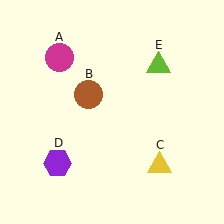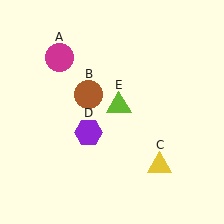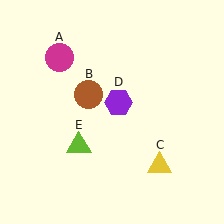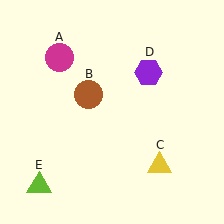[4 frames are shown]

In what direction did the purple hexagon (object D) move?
The purple hexagon (object D) moved up and to the right.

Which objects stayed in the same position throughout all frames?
Magenta circle (object A) and brown circle (object B) and yellow triangle (object C) remained stationary.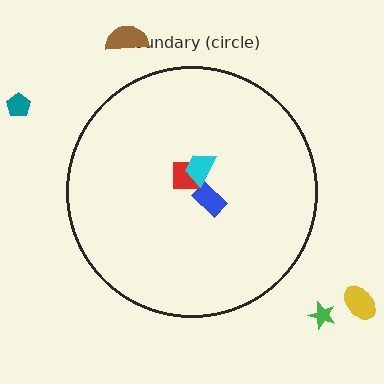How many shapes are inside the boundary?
3 inside, 4 outside.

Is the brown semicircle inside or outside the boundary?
Outside.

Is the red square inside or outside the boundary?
Inside.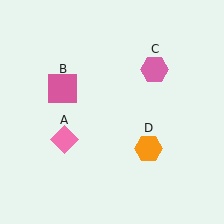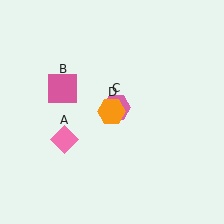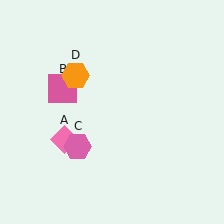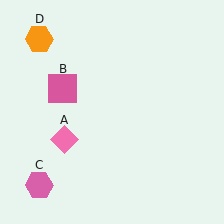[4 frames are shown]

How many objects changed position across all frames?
2 objects changed position: pink hexagon (object C), orange hexagon (object D).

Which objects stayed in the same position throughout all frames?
Pink diamond (object A) and pink square (object B) remained stationary.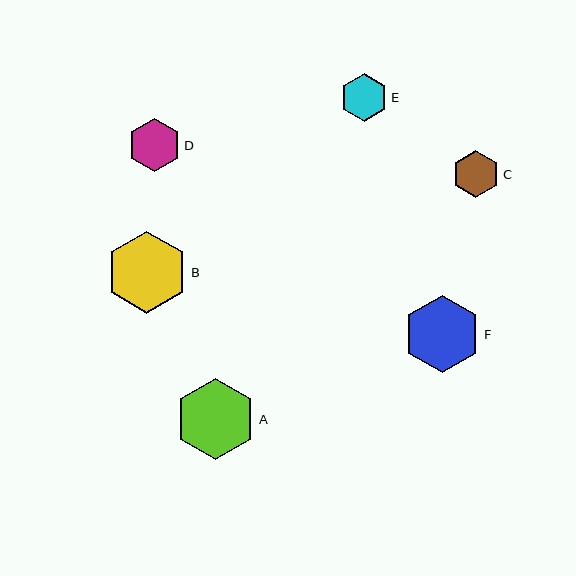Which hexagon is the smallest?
Hexagon E is the smallest with a size of approximately 47 pixels.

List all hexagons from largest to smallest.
From largest to smallest: B, A, F, D, C, E.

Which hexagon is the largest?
Hexagon B is the largest with a size of approximately 82 pixels.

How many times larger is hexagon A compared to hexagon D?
Hexagon A is approximately 1.5 times the size of hexagon D.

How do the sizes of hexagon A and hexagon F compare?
Hexagon A and hexagon F are approximately the same size.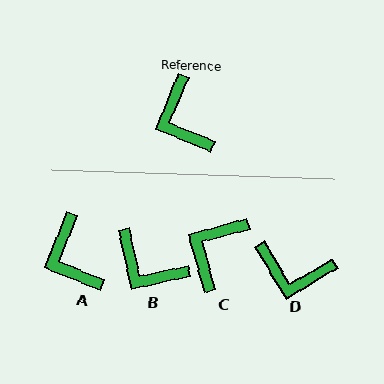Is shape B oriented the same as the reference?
No, it is off by about 35 degrees.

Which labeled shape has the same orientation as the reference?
A.